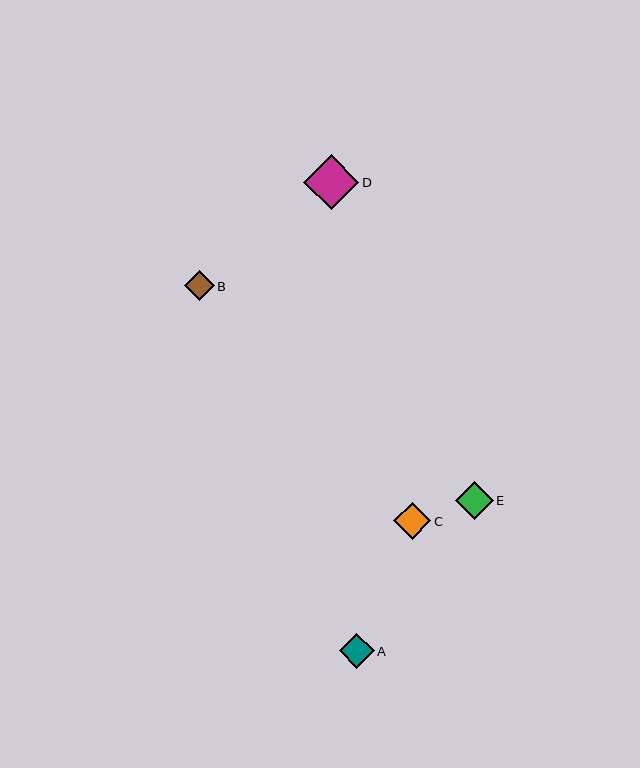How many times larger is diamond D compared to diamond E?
Diamond D is approximately 1.5 times the size of diamond E.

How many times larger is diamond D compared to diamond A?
Diamond D is approximately 1.6 times the size of diamond A.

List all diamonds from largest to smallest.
From largest to smallest: D, E, C, A, B.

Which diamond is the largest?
Diamond D is the largest with a size of approximately 56 pixels.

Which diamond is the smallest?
Diamond B is the smallest with a size of approximately 30 pixels.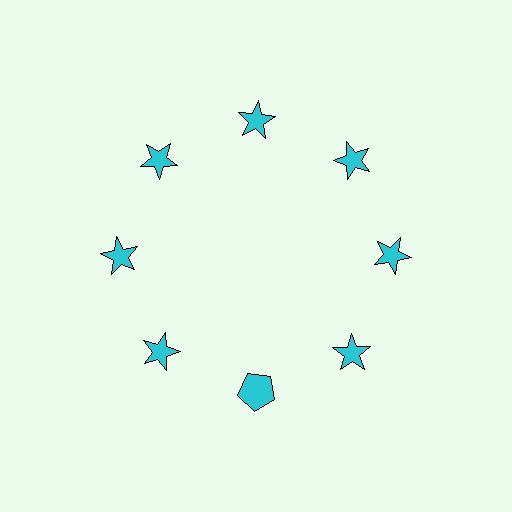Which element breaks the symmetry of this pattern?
The cyan pentagon at roughly the 6 o'clock position breaks the symmetry. All other shapes are cyan stars.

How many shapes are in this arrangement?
There are 8 shapes arranged in a ring pattern.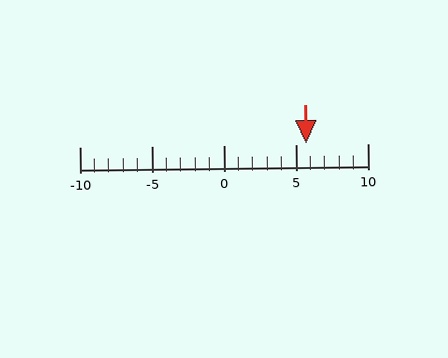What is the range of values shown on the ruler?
The ruler shows values from -10 to 10.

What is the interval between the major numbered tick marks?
The major tick marks are spaced 5 units apart.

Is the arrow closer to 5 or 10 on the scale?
The arrow is closer to 5.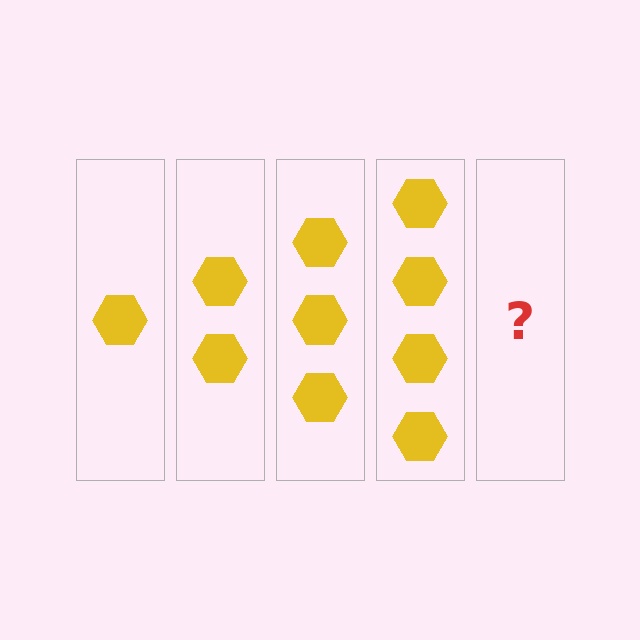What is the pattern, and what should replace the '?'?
The pattern is that each step adds one more hexagon. The '?' should be 5 hexagons.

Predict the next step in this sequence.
The next step is 5 hexagons.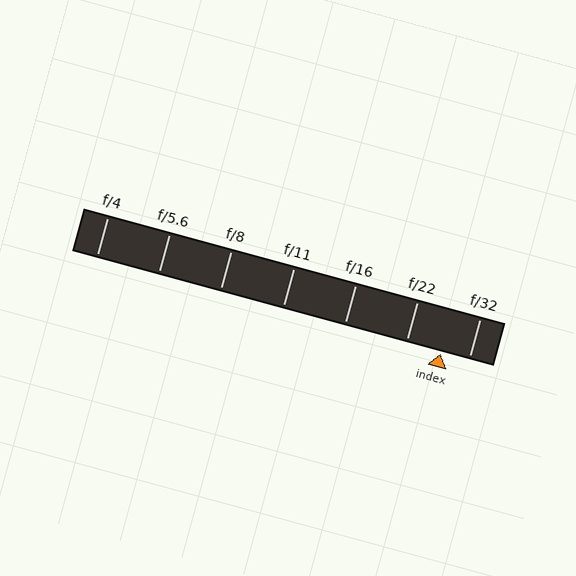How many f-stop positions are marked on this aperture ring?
There are 7 f-stop positions marked.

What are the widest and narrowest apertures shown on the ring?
The widest aperture shown is f/4 and the narrowest is f/32.